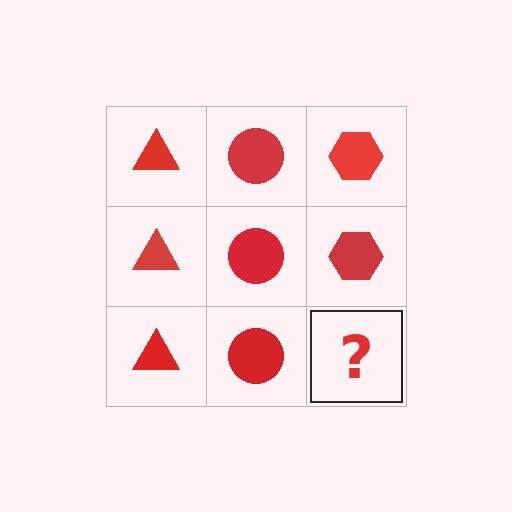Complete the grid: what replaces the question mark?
The question mark should be replaced with a red hexagon.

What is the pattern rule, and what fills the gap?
The rule is that each column has a consistent shape. The gap should be filled with a red hexagon.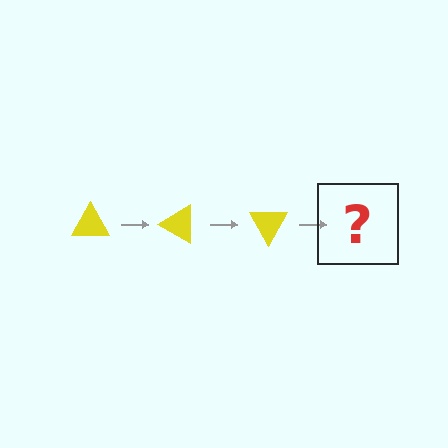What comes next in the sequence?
The next element should be a yellow triangle rotated 90 degrees.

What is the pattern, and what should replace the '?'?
The pattern is that the triangle rotates 30 degrees each step. The '?' should be a yellow triangle rotated 90 degrees.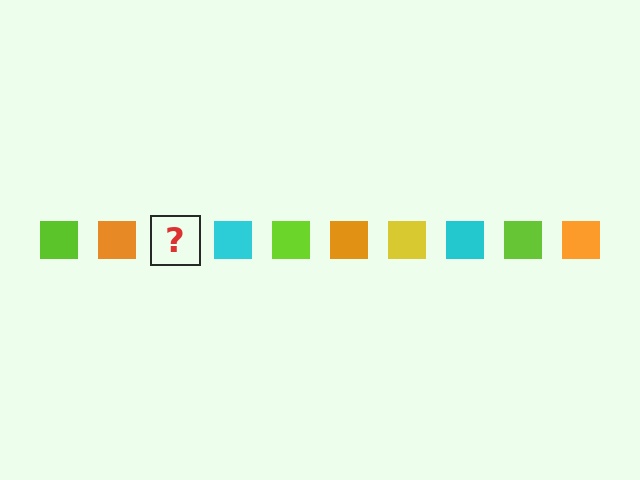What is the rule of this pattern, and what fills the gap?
The rule is that the pattern cycles through lime, orange, yellow, cyan squares. The gap should be filled with a yellow square.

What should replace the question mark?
The question mark should be replaced with a yellow square.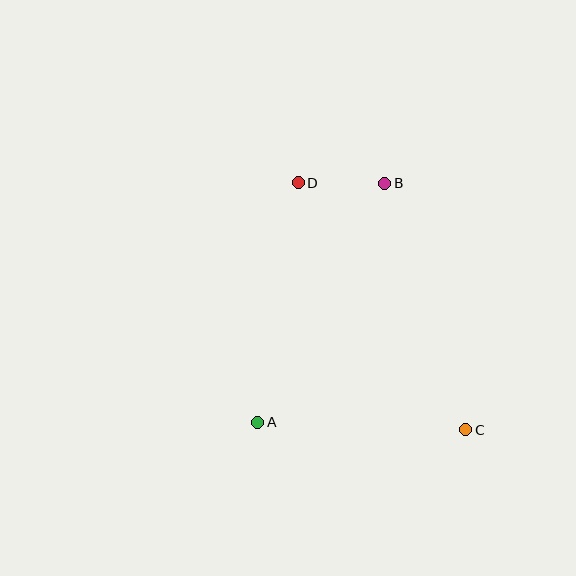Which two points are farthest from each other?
Points C and D are farthest from each other.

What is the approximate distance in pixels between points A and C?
The distance between A and C is approximately 208 pixels.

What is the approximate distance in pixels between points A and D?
The distance between A and D is approximately 243 pixels.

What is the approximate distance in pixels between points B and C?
The distance between B and C is approximately 259 pixels.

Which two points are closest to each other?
Points B and D are closest to each other.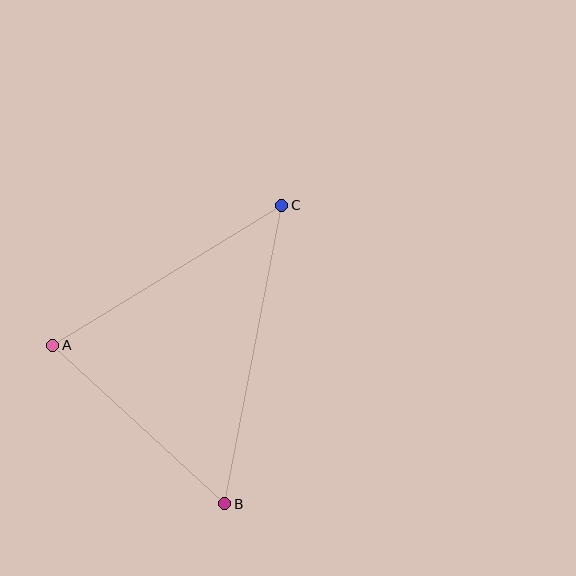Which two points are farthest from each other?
Points B and C are farthest from each other.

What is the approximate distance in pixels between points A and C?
The distance between A and C is approximately 269 pixels.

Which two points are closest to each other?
Points A and B are closest to each other.